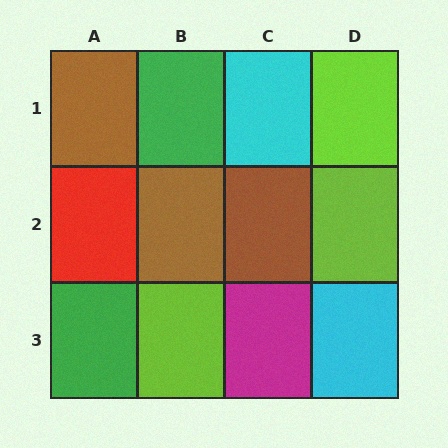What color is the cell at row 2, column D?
Lime.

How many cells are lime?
3 cells are lime.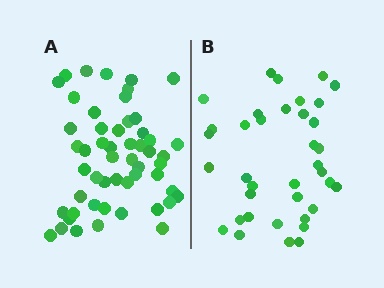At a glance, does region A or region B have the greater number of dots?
Region A (the left region) has more dots.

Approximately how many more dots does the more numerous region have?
Region A has approximately 15 more dots than region B.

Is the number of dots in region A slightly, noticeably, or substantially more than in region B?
Region A has noticeably more, but not dramatically so. The ratio is roughly 1.4 to 1.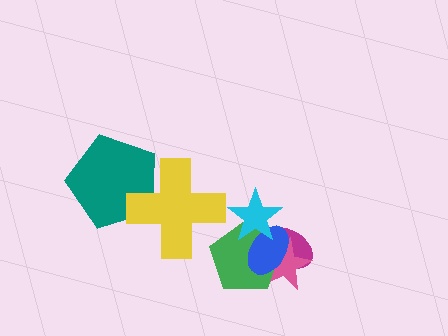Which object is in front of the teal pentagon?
The yellow cross is in front of the teal pentagon.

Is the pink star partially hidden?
Yes, it is partially covered by another shape.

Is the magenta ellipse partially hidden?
Yes, it is partially covered by another shape.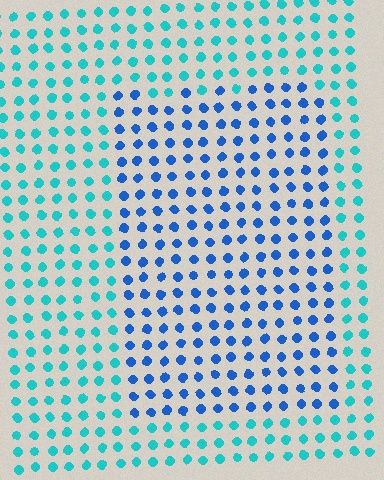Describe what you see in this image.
The image is filled with small cyan elements in a uniform arrangement. A rectangle-shaped region is visible where the elements are tinted to a slightly different hue, forming a subtle color boundary.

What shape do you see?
I see a rectangle.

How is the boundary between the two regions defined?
The boundary is defined purely by a slight shift in hue (about 38 degrees). Spacing, size, and orientation are identical on both sides.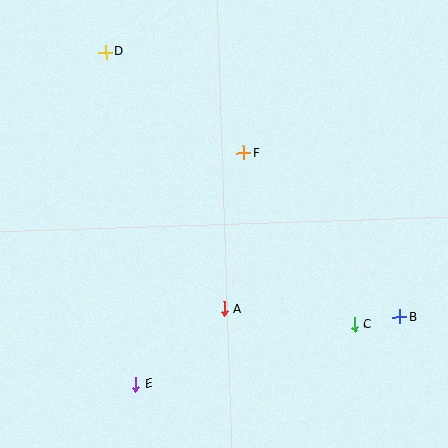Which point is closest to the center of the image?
Point F at (244, 153) is closest to the center.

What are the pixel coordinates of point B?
Point B is at (400, 317).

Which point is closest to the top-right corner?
Point F is closest to the top-right corner.